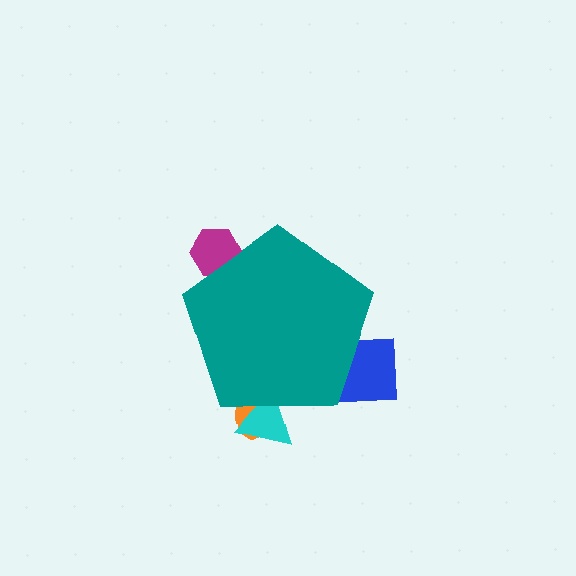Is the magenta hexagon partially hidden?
Yes, the magenta hexagon is partially hidden behind the teal pentagon.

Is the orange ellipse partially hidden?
Yes, the orange ellipse is partially hidden behind the teal pentagon.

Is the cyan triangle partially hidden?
Yes, the cyan triangle is partially hidden behind the teal pentagon.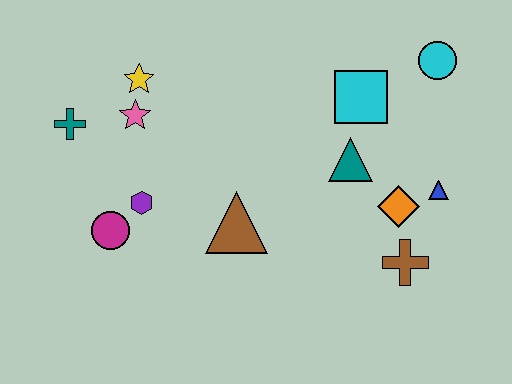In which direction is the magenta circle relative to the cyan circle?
The magenta circle is to the left of the cyan circle.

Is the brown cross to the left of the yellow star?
No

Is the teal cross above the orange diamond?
Yes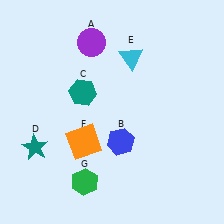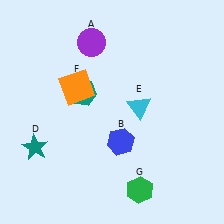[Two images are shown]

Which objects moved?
The objects that moved are: the cyan triangle (E), the orange square (F), the green hexagon (G).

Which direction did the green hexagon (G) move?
The green hexagon (G) moved right.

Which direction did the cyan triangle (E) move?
The cyan triangle (E) moved down.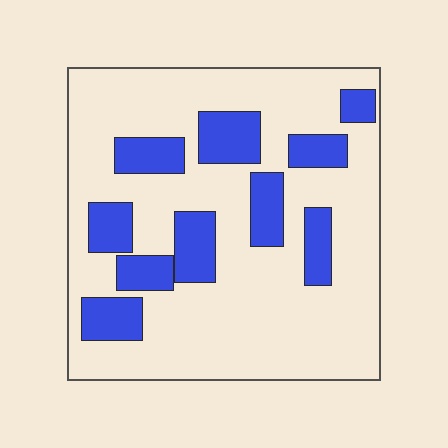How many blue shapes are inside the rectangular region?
10.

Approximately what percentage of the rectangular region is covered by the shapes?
Approximately 25%.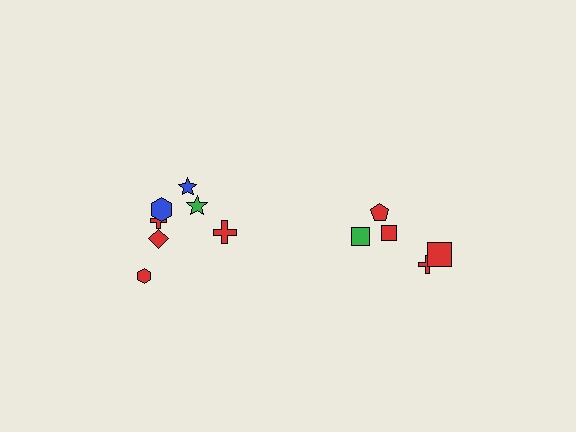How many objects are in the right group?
There are 5 objects.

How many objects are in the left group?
There are 7 objects.